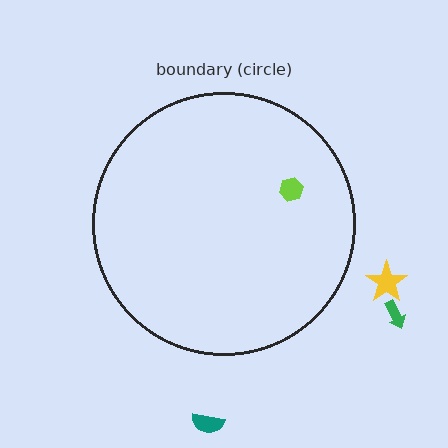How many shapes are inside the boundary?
1 inside, 3 outside.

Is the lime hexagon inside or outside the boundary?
Inside.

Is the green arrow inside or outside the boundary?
Outside.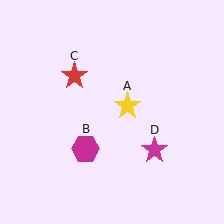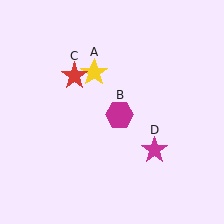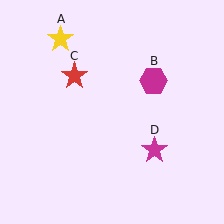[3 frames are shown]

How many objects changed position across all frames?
2 objects changed position: yellow star (object A), magenta hexagon (object B).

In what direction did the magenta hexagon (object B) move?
The magenta hexagon (object B) moved up and to the right.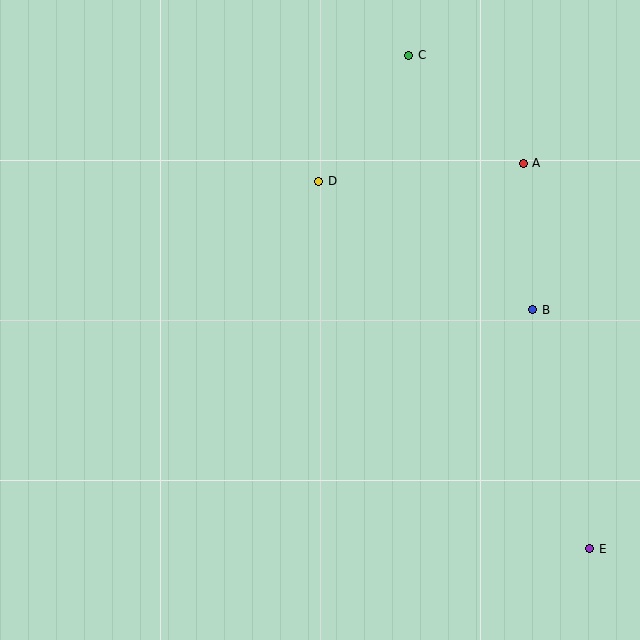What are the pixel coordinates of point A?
Point A is at (523, 163).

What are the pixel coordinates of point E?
Point E is at (590, 549).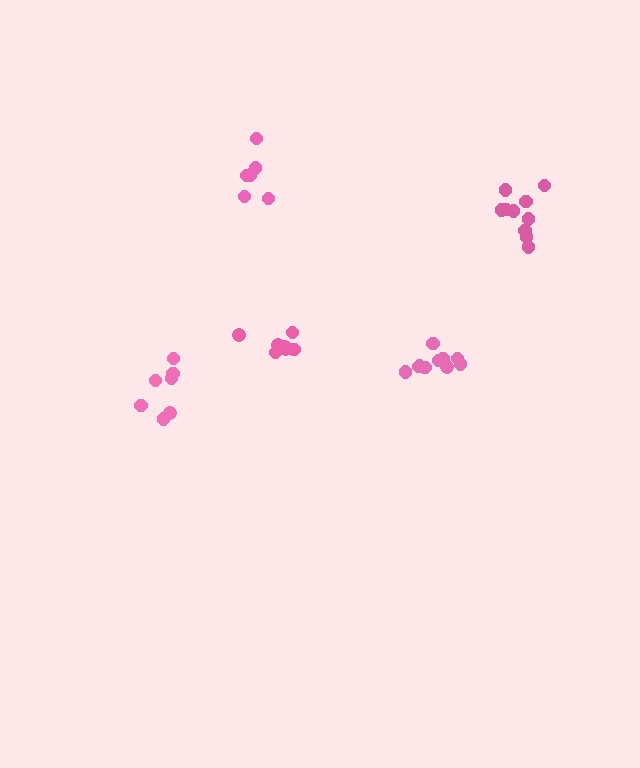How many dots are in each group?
Group 1: 10 dots, Group 2: 7 dots, Group 3: 6 dots, Group 4: 7 dots, Group 5: 10 dots (40 total).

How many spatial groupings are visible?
There are 5 spatial groupings.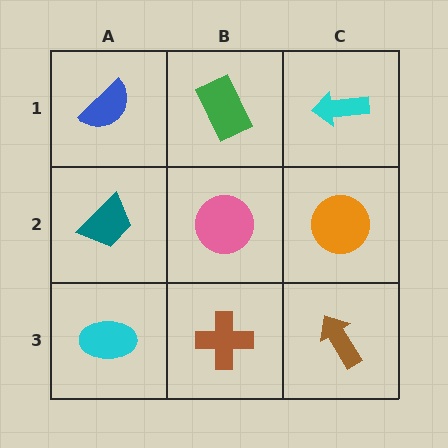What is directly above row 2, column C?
A cyan arrow.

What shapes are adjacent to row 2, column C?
A cyan arrow (row 1, column C), a brown arrow (row 3, column C), a pink circle (row 2, column B).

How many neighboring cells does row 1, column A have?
2.